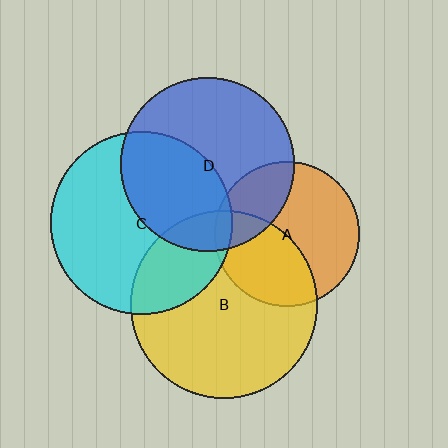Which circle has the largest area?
Circle B (yellow).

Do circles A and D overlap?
Yes.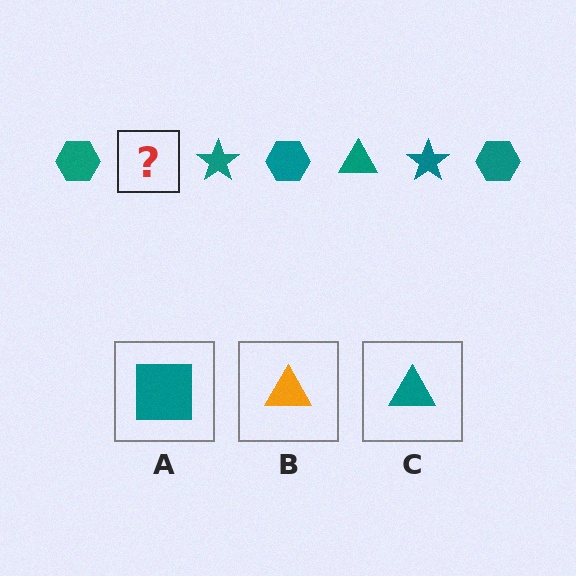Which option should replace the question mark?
Option C.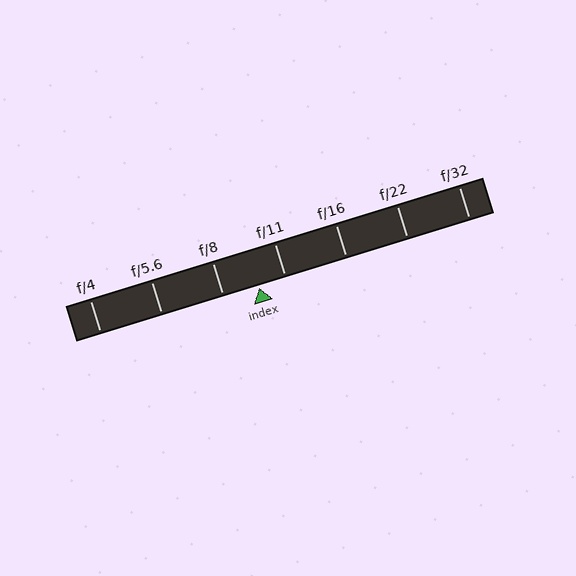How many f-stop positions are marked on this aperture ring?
There are 7 f-stop positions marked.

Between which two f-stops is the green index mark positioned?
The index mark is between f/8 and f/11.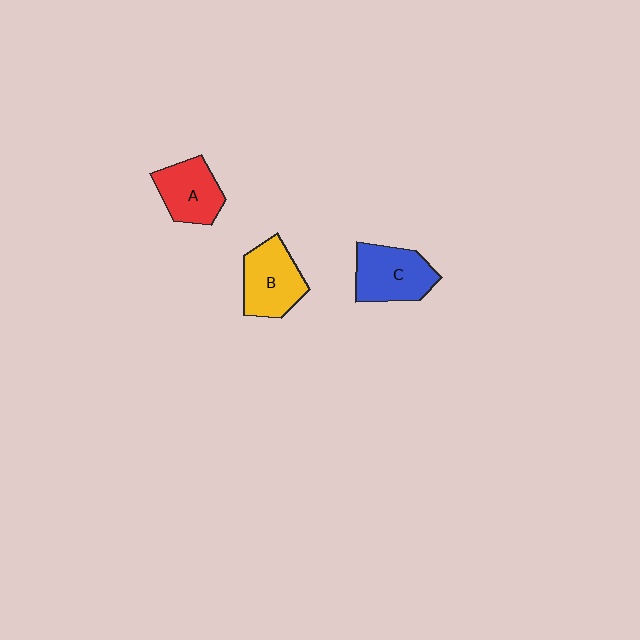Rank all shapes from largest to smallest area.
From largest to smallest: C (blue), B (yellow), A (red).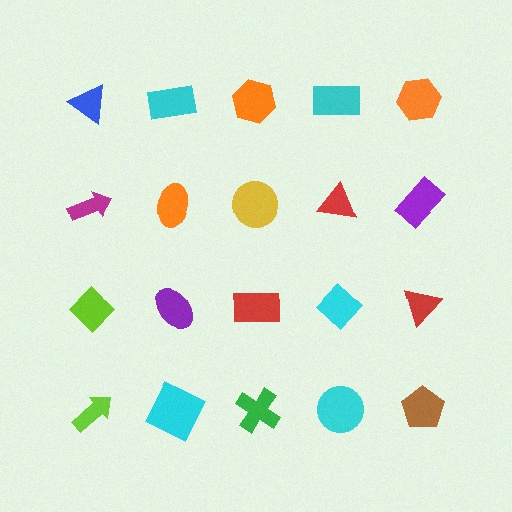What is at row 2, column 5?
A purple rectangle.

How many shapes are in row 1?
5 shapes.